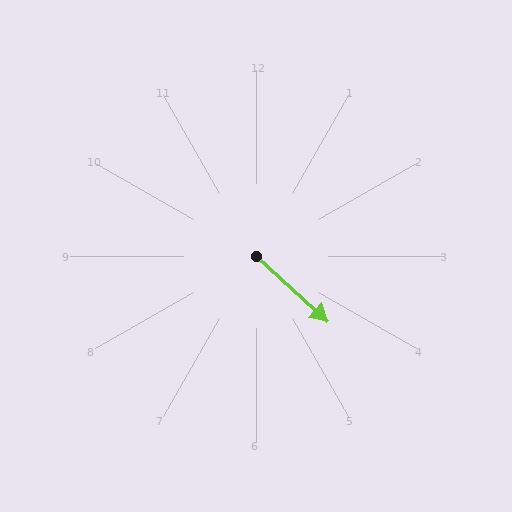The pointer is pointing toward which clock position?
Roughly 4 o'clock.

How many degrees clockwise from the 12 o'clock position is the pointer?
Approximately 132 degrees.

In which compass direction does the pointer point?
Southeast.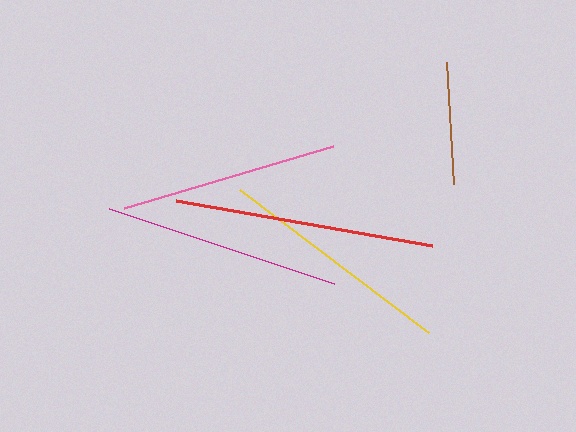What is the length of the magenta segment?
The magenta segment is approximately 238 pixels long.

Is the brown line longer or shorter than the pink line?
The pink line is longer than the brown line.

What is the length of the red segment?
The red segment is approximately 259 pixels long.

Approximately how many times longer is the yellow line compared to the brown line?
The yellow line is approximately 1.9 times the length of the brown line.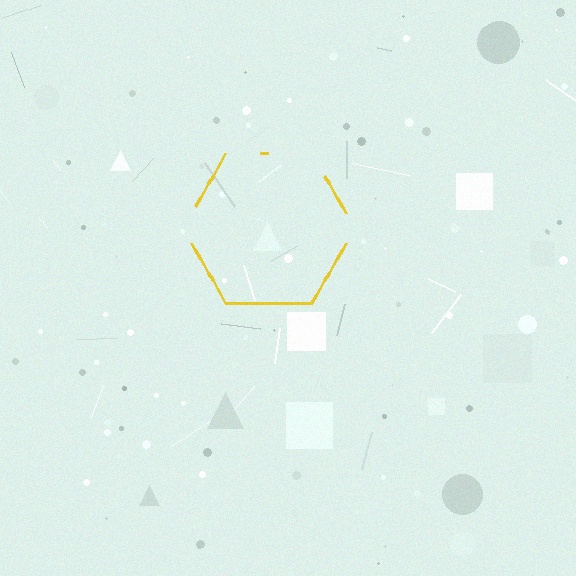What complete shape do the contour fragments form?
The contour fragments form a hexagon.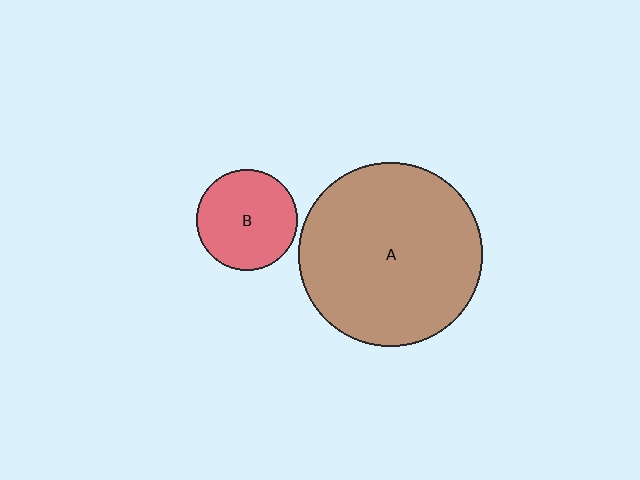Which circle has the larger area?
Circle A (brown).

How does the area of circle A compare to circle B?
Approximately 3.3 times.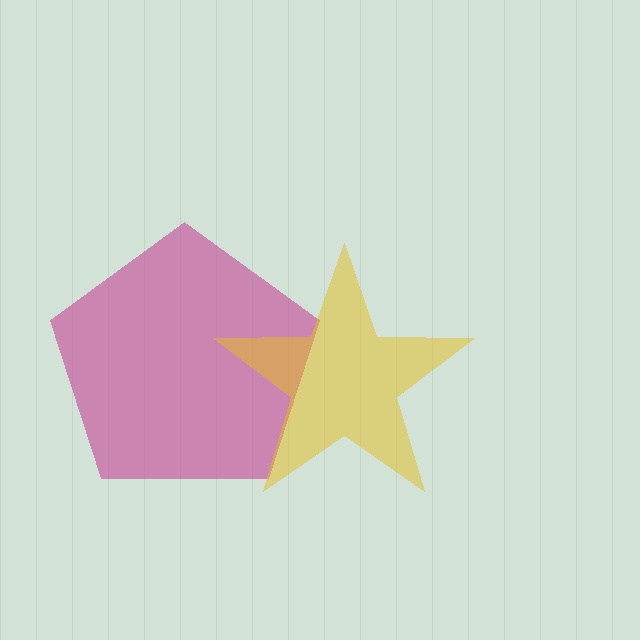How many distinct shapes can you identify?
There are 2 distinct shapes: a magenta pentagon, a yellow star.